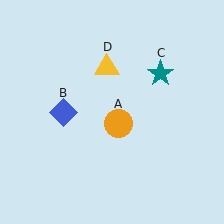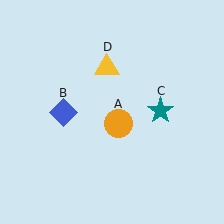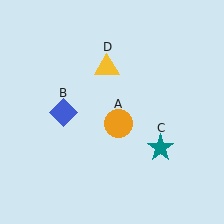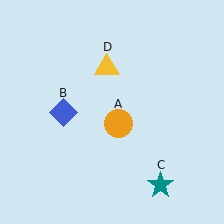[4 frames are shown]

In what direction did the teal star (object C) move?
The teal star (object C) moved down.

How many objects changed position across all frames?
1 object changed position: teal star (object C).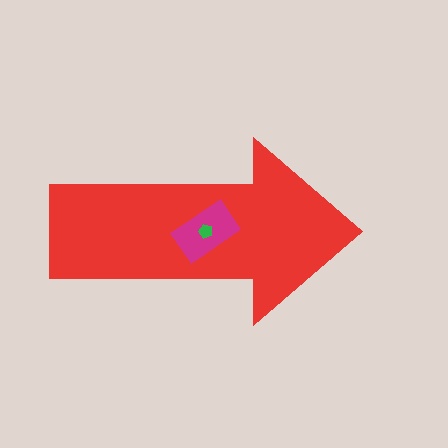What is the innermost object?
The green pentagon.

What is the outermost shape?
The red arrow.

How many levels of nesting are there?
3.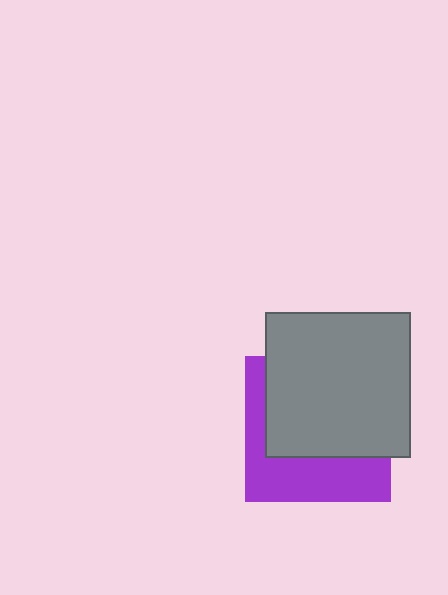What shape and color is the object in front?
The object in front is a gray square.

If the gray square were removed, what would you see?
You would see the complete purple square.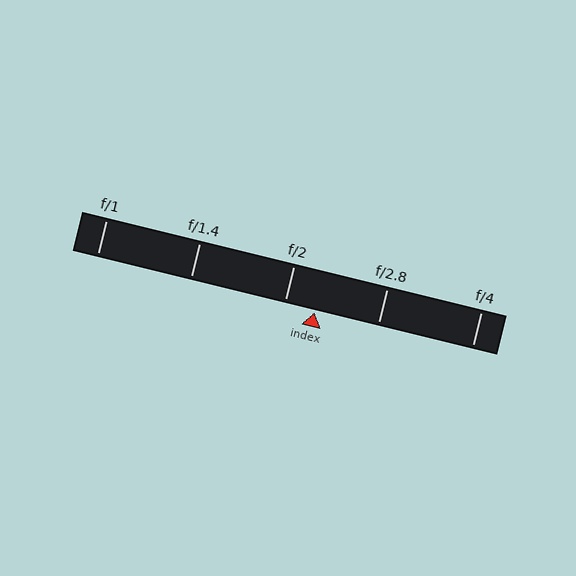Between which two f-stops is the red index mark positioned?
The index mark is between f/2 and f/2.8.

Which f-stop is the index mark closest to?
The index mark is closest to f/2.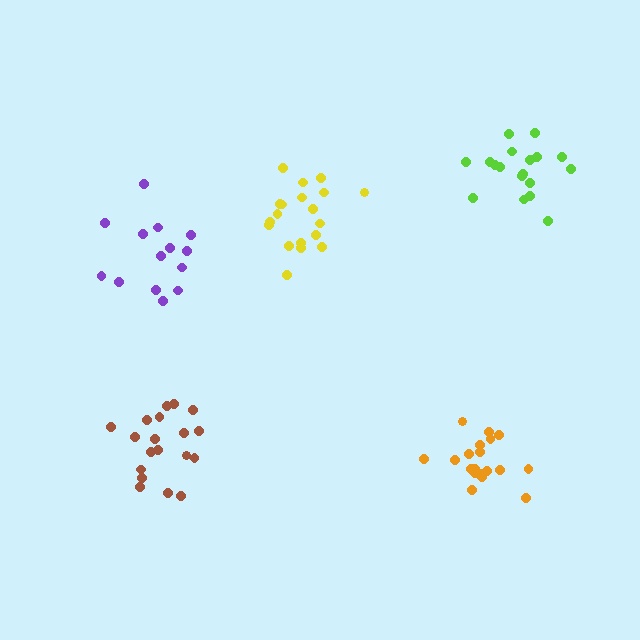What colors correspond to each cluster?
The clusters are colored: brown, orange, yellow, lime, purple.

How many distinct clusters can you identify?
There are 5 distinct clusters.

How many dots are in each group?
Group 1: 19 dots, Group 2: 19 dots, Group 3: 19 dots, Group 4: 18 dots, Group 5: 14 dots (89 total).